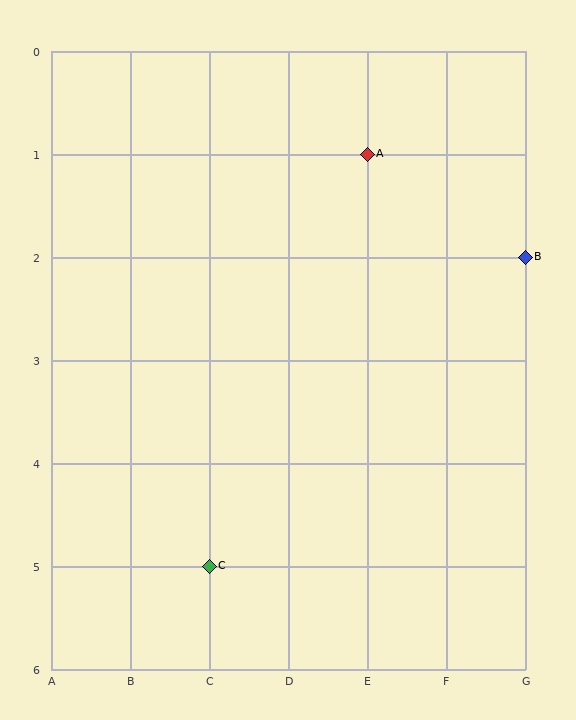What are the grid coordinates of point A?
Point A is at grid coordinates (E, 1).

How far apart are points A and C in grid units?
Points A and C are 2 columns and 4 rows apart (about 4.5 grid units diagonally).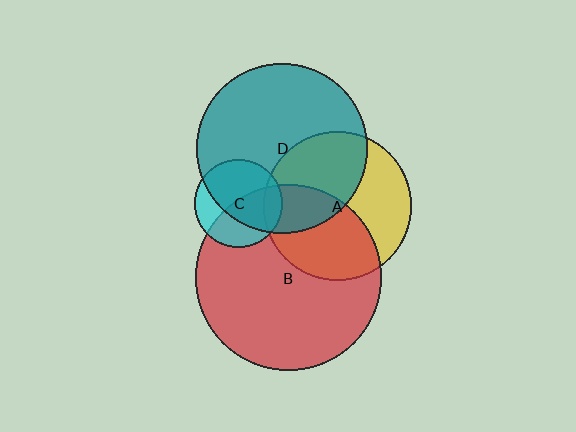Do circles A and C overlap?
Yes.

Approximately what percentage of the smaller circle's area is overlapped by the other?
Approximately 15%.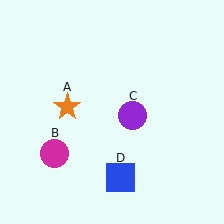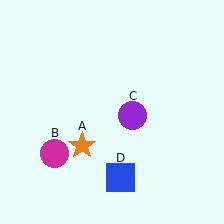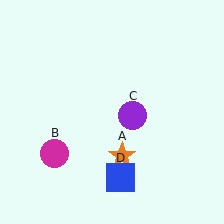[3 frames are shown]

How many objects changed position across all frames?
1 object changed position: orange star (object A).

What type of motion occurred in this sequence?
The orange star (object A) rotated counterclockwise around the center of the scene.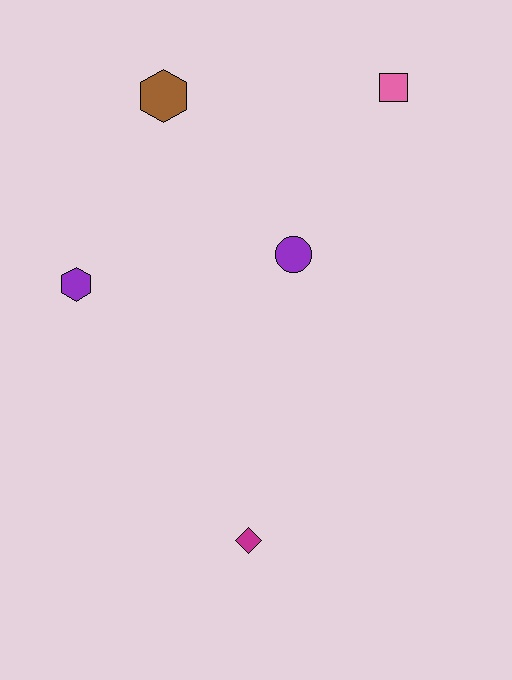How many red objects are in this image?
There are no red objects.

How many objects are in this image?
There are 5 objects.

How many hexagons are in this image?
There are 2 hexagons.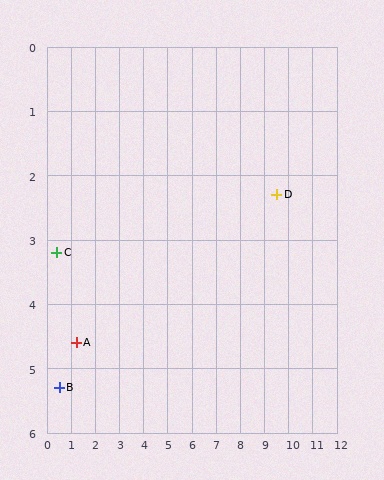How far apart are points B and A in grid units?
Points B and A are about 1.0 grid units apart.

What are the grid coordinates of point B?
Point B is at approximately (0.5, 5.3).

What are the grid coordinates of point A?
Point A is at approximately (1.2, 4.6).